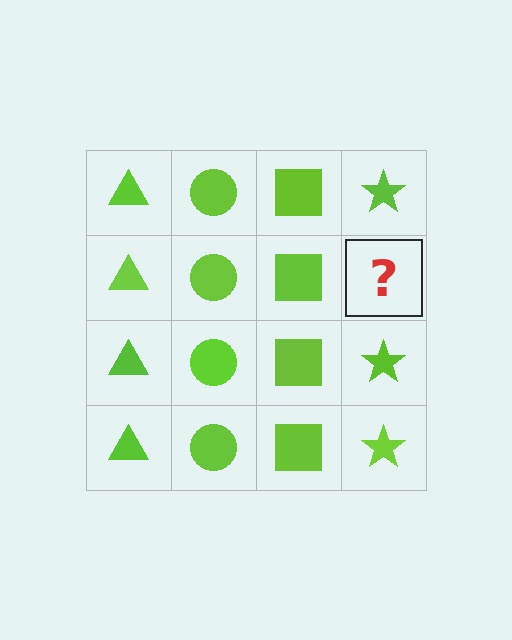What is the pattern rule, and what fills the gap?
The rule is that each column has a consistent shape. The gap should be filled with a lime star.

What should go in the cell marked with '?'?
The missing cell should contain a lime star.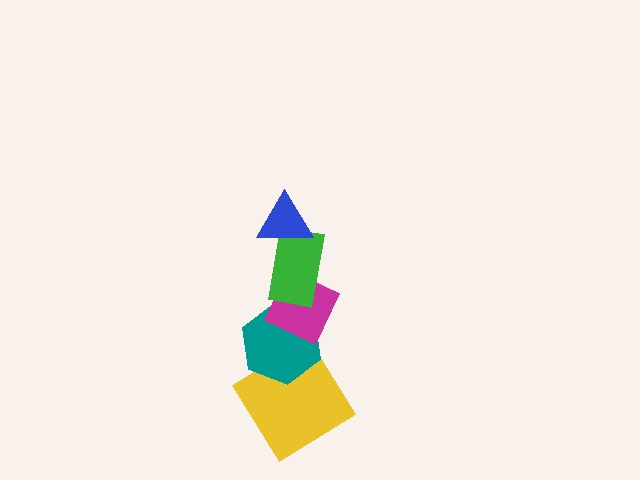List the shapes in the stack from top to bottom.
From top to bottom: the blue triangle, the green rectangle, the magenta diamond, the teal hexagon, the yellow diamond.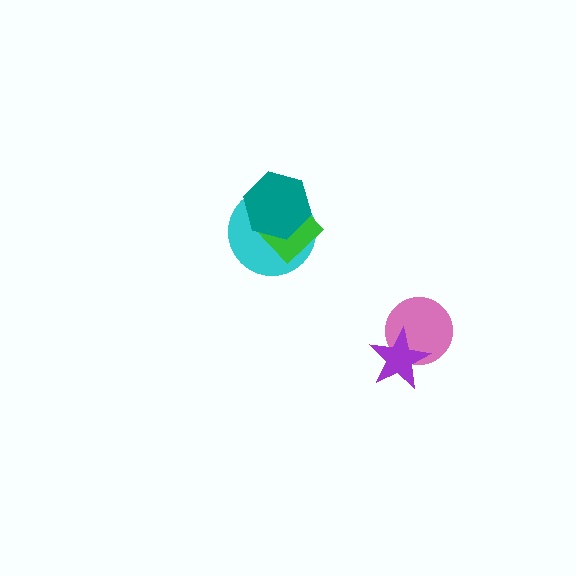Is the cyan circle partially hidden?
Yes, it is partially covered by another shape.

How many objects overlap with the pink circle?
1 object overlaps with the pink circle.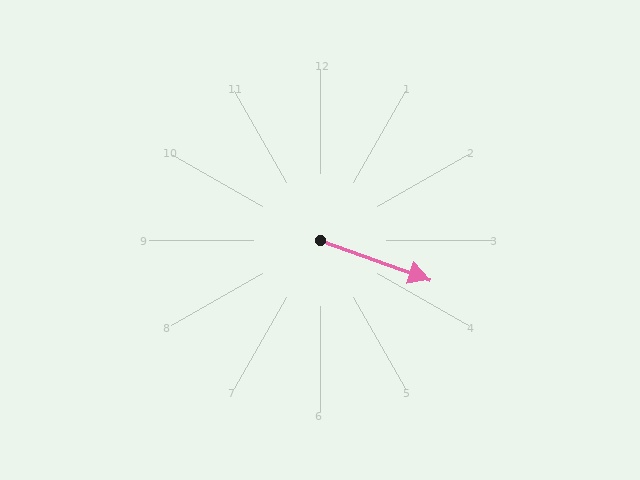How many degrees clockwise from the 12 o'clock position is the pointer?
Approximately 110 degrees.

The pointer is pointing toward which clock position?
Roughly 4 o'clock.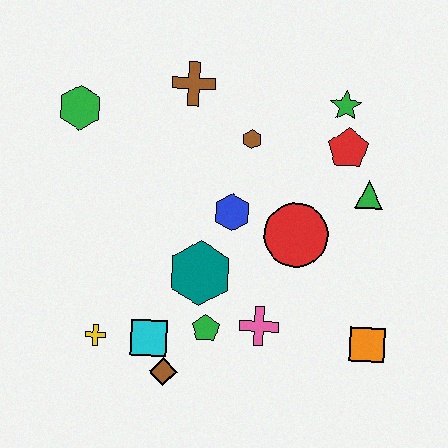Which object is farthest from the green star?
The yellow cross is farthest from the green star.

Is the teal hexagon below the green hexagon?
Yes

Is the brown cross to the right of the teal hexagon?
No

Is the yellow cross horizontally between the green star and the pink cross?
No